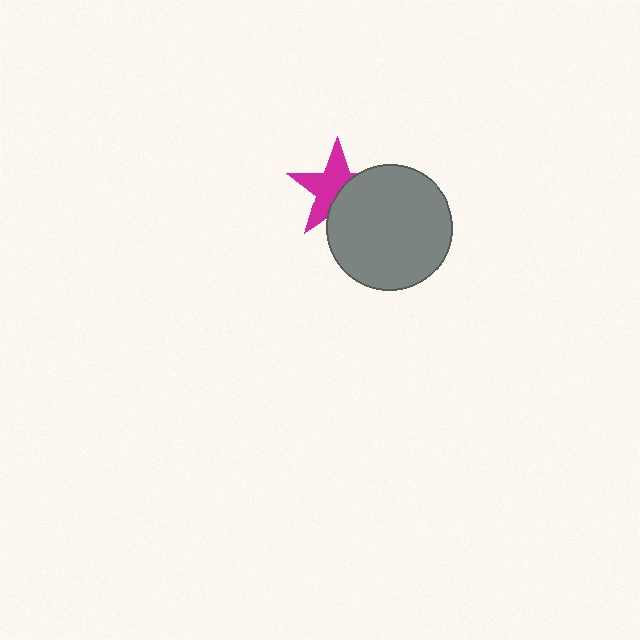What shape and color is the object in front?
The object in front is a gray circle.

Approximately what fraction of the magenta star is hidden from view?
Roughly 41% of the magenta star is hidden behind the gray circle.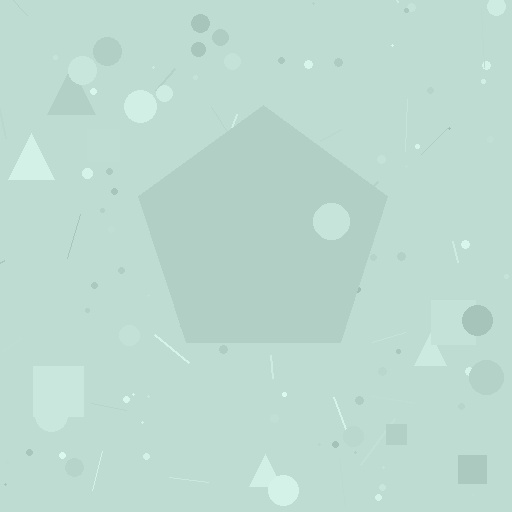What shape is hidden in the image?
A pentagon is hidden in the image.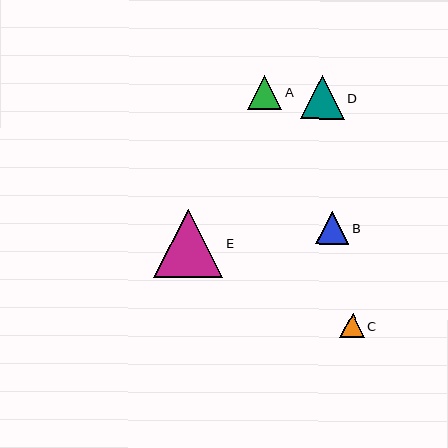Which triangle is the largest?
Triangle E is the largest with a size of approximately 69 pixels.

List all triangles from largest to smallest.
From largest to smallest: E, D, A, B, C.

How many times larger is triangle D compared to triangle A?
Triangle D is approximately 1.3 times the size of triangle A.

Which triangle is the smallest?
Triangle C is the smallest with a size of approximately 25 pixels.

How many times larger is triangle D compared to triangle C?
Triangle D is approximately 1.8 times the size of triangle C.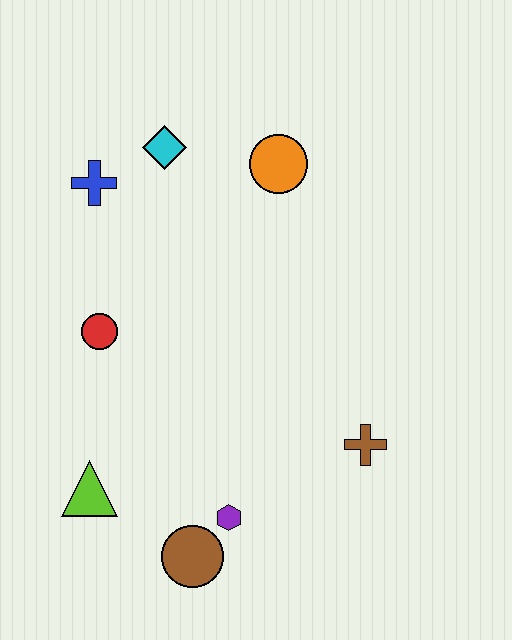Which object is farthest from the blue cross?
The brown circle is farthest from the blue cross.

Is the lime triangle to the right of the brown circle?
No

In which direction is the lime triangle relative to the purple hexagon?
The lime triangle is to the left of the purple hexagon.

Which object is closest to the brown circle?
The purple hexagon is closest to the brown circle.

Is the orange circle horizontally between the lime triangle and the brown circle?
No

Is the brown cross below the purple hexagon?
No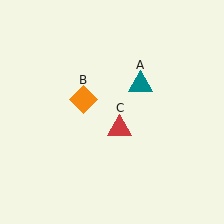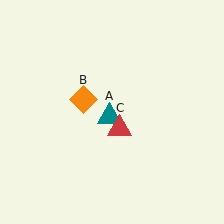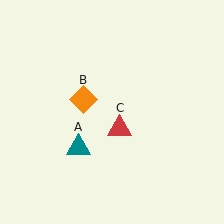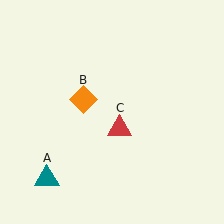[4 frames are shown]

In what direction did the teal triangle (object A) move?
The teal triangle (object A) moved down and to the left.